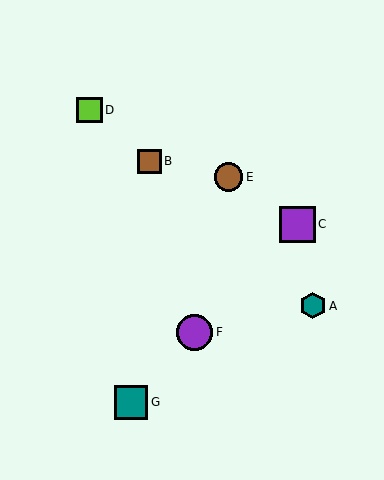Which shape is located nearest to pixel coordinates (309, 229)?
The purple square (labeled C) at (297, 224) is nearest to that location.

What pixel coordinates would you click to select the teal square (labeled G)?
Click at (131, 402) to select the teal square G.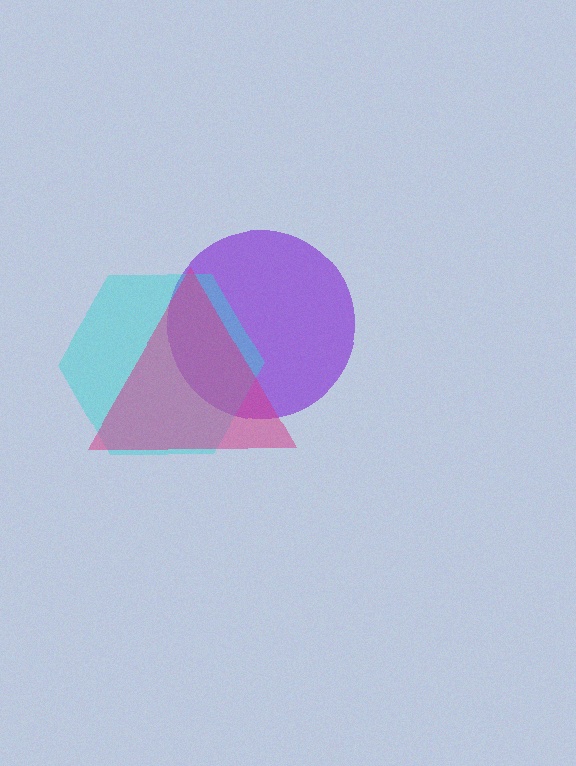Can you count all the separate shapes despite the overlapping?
Yes, there are 3 separate shapes.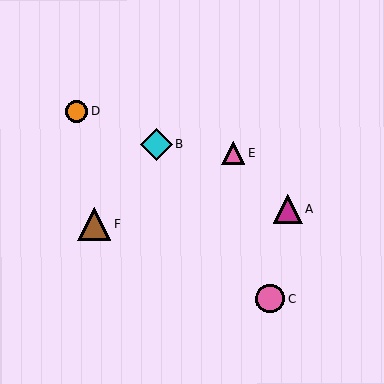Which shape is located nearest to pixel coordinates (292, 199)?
The magenta triangle (labeled A) at (288, 209) is nearest to that location.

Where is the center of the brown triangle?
The center of the brown triangle is at (95, 224).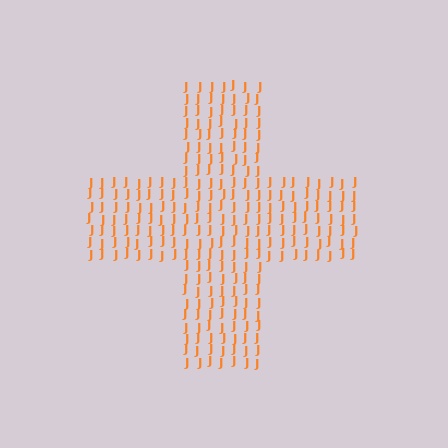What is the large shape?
The large shape is a cross.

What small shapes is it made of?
It is made of small letter J's.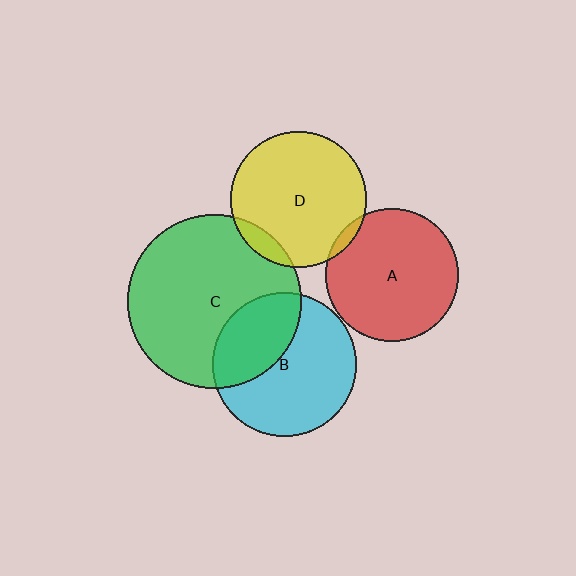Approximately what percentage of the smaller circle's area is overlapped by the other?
Approximately 35%.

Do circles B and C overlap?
Yes.